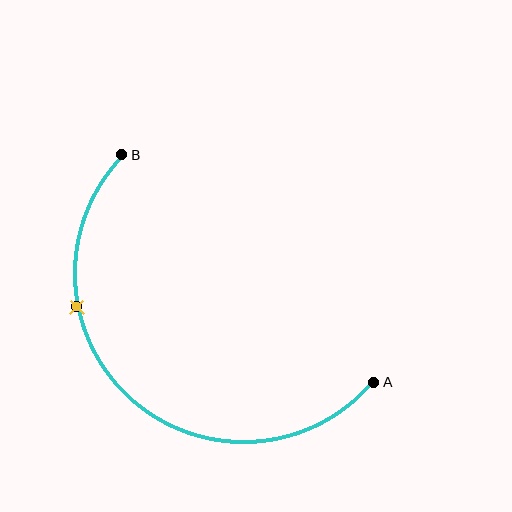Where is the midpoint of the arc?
The arc midpoint is the point on the curve farthest from the straight line joining A and B. It sits below and to the left of that line.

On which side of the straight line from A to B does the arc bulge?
The arc bulges below and to the left of the straight line connecting A and B.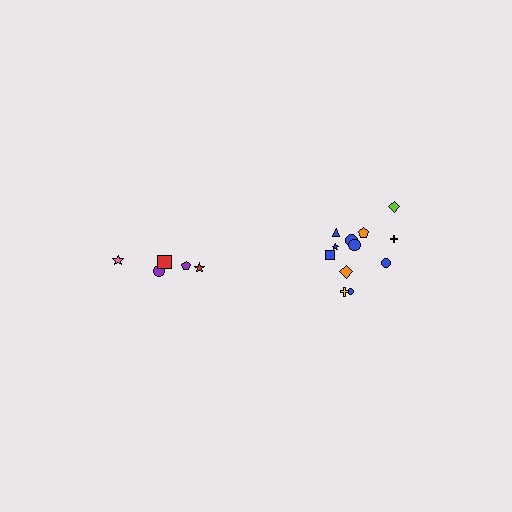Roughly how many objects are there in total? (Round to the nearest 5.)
Roughly 15 objects in total.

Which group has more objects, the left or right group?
The right group.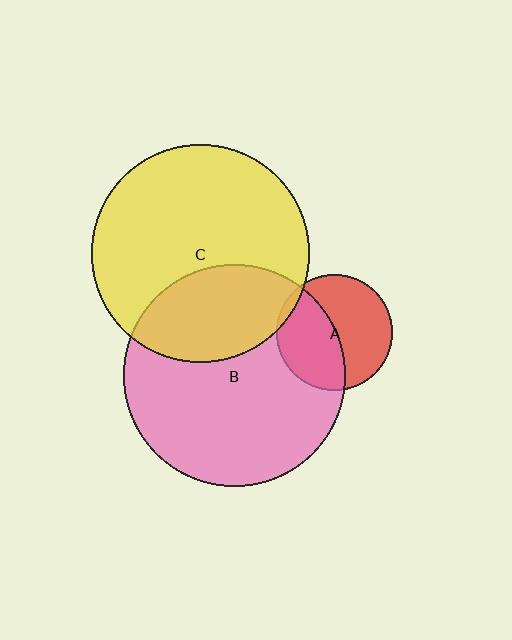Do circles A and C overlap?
Yes.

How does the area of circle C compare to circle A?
Approximately 3.6 times.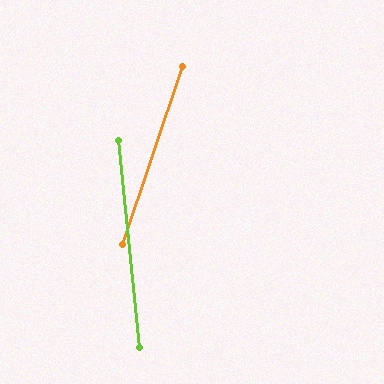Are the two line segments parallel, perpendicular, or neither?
Neither parallel nor perpendicular — they differ by about 24°.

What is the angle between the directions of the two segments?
Approximately 24 degrees.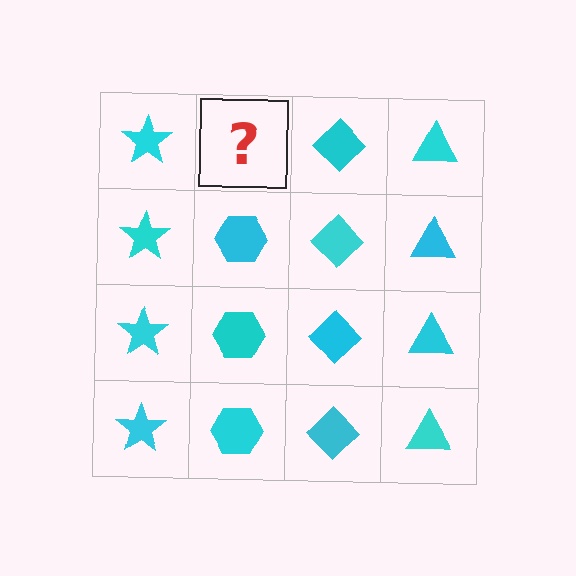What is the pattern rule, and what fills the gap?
The rule is that each column has a consistent shape. The gap should be filled with a cyan hexagon.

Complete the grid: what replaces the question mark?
The question mark should be replaced with a cyan hexagon.